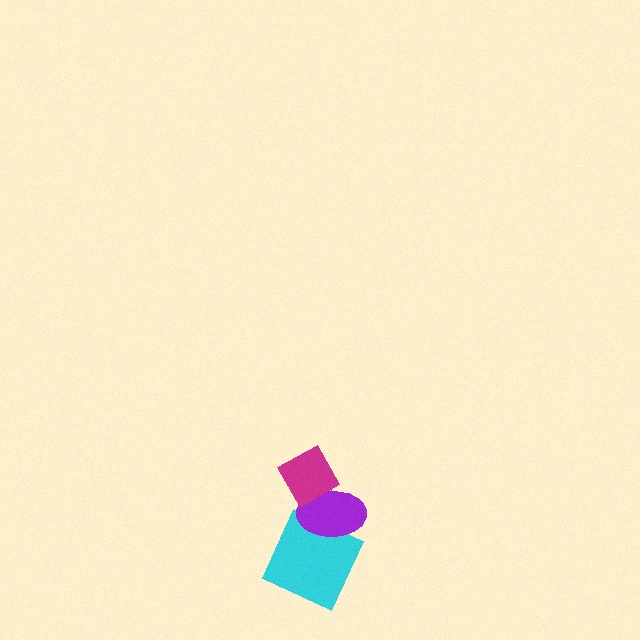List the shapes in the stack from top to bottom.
From top to bottom: the magenta diamond, the purple ellipse, the cyan square.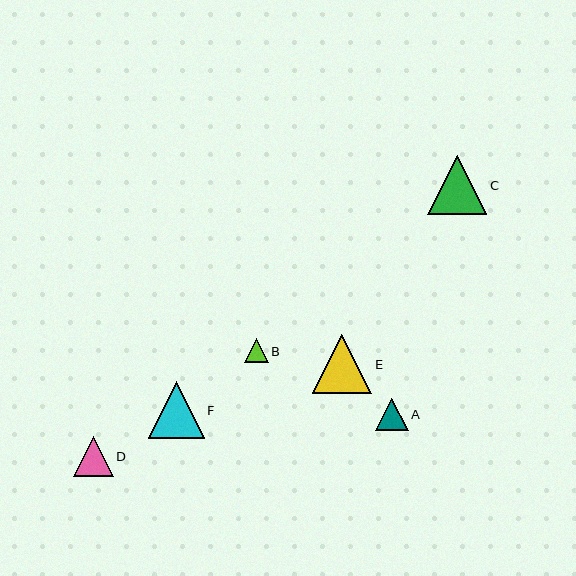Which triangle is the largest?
Triangle C is the largest with a size of approximately 60 pixels.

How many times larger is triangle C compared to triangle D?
Triangle C is approximately 1.5 times the size of triangle D.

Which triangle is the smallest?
Triangle B is the smallest with a size of approximately 24 pixels.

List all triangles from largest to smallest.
From largest to smallest: C, E, F, D, A, B.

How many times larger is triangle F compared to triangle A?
Triangle F is approximately 1.8 times the size of triangle A.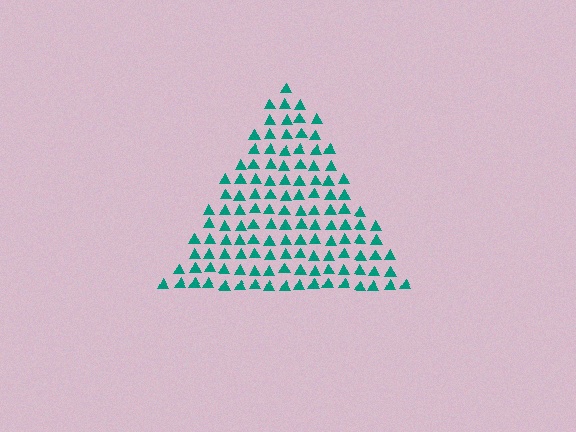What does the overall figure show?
The overall figure shows a triangle.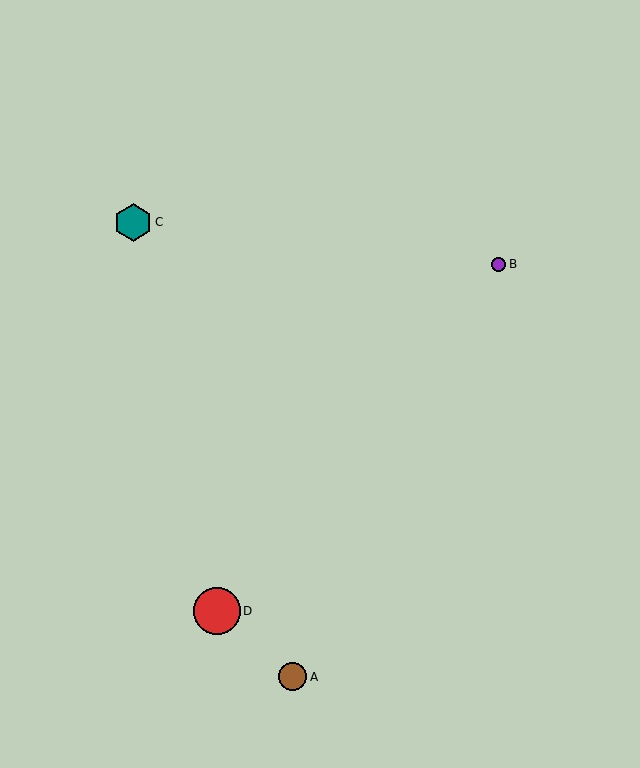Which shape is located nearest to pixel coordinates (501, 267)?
The purple circle (labeled B) at (499, 264) is nearest to that location.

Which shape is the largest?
The red circle (labeled D) is the largest.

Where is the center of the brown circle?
The center of the brown circle is at (292, 677).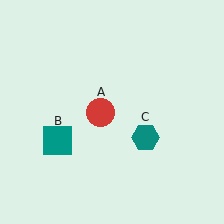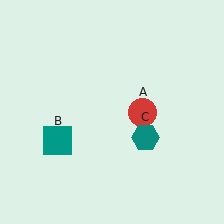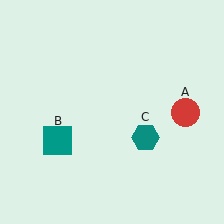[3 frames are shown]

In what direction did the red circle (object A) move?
The red circle (object A) moved right.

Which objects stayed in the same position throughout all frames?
Teal square (object B) and teal hexagon (object C) remained stationary.